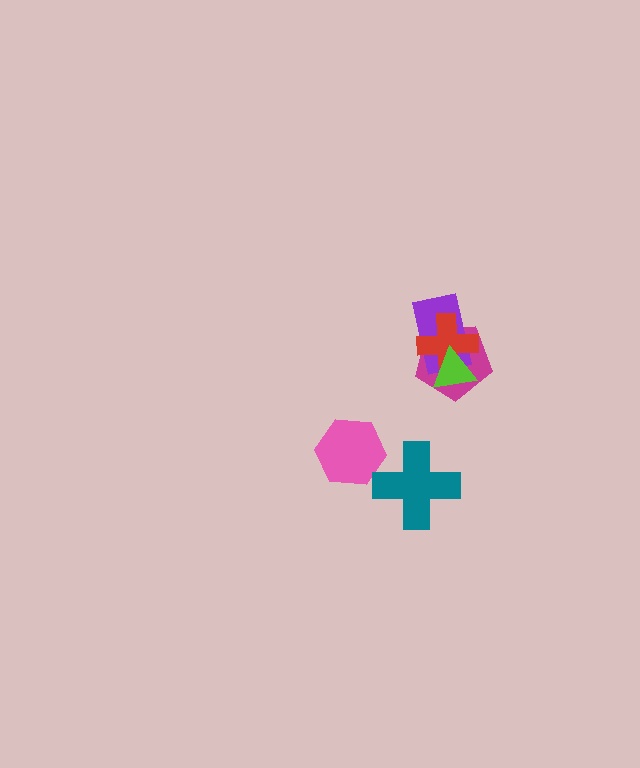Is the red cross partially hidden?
Yes, it is partially covered by another shape.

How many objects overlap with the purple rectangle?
3 objects overlap with the purple rectangle.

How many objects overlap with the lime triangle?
3 objects overlap with the lime triangle.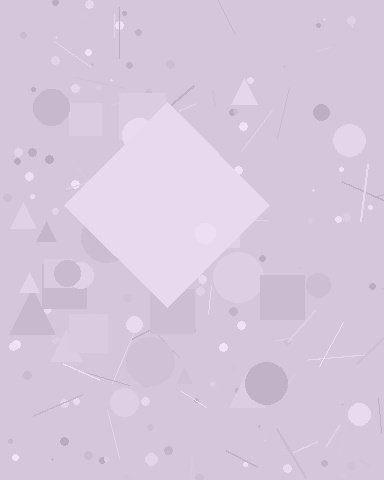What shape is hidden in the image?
A diamond is hidden in the image.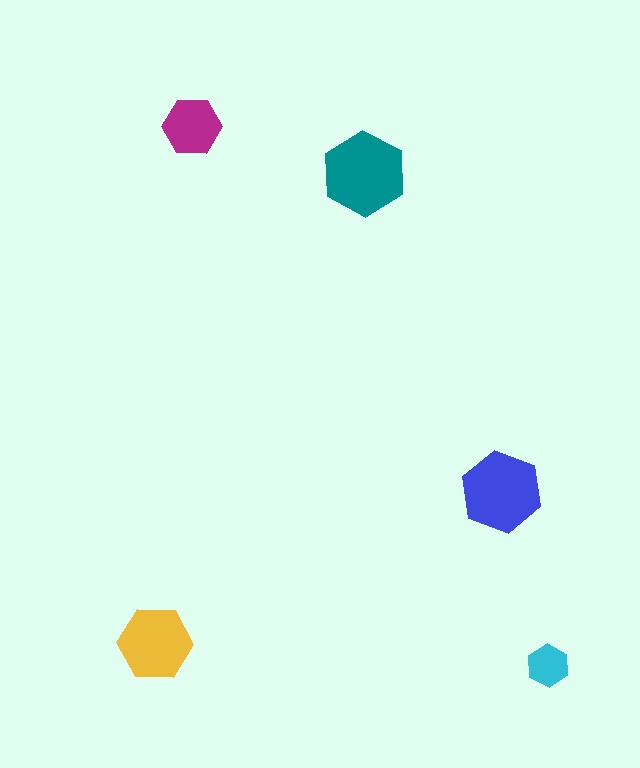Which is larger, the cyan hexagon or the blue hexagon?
The blue one.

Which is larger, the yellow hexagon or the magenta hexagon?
The yellow one.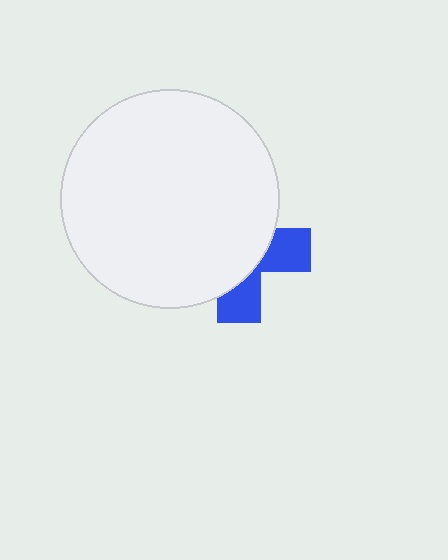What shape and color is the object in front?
The object in front is a white circle.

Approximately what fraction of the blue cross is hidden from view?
Roughly 65% of the blue cross is hidden behind the white circle.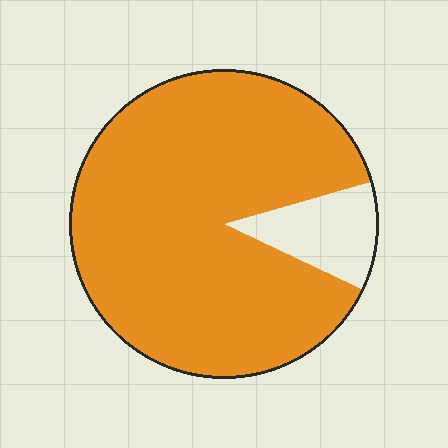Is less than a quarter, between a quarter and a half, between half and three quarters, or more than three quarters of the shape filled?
More than three quarters.